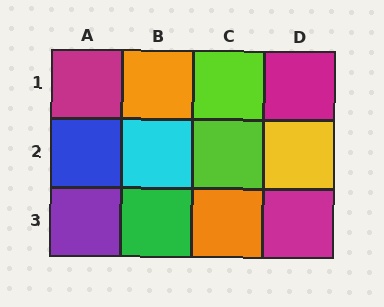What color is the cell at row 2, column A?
Blue.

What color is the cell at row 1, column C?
Lime.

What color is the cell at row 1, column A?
Magenta.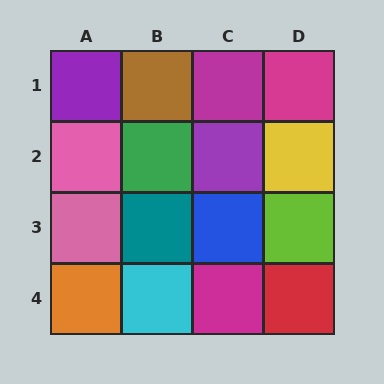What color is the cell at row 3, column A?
Pink.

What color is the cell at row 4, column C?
Magenta.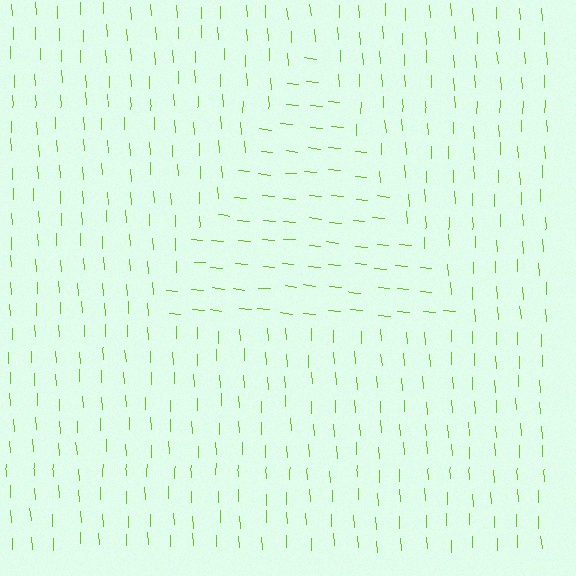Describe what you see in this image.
The image is filled with small lime line segments. A triangle region in the image has lines oriented differently from the surrounding lines, creating a visible texture boundary.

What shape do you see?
I see a triangle.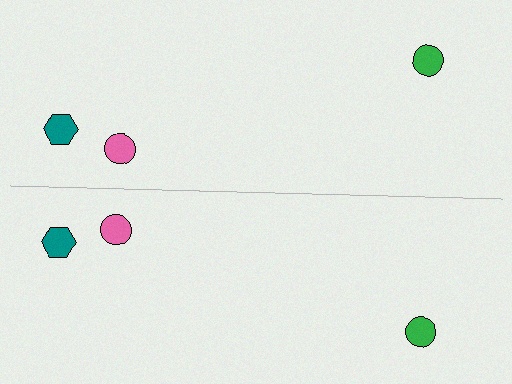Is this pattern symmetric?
Yes, this pattern has bilateral (reflection) symmetry.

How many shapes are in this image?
There are 6 shapes in this image.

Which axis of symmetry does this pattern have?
The pattern has a horizontal axis of symmetry running through the center of the image.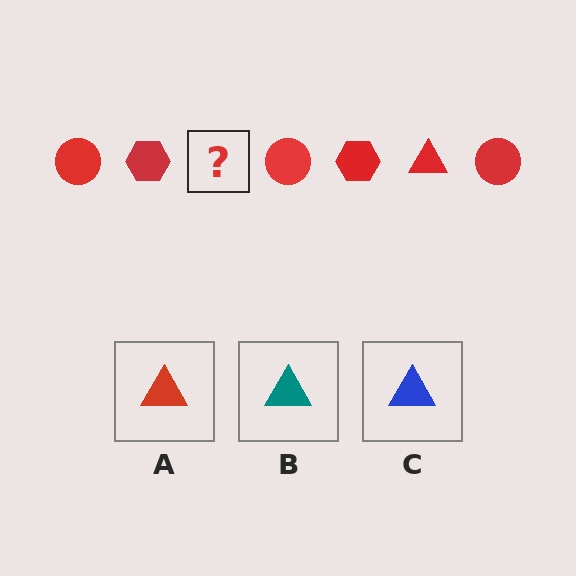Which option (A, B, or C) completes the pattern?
A.